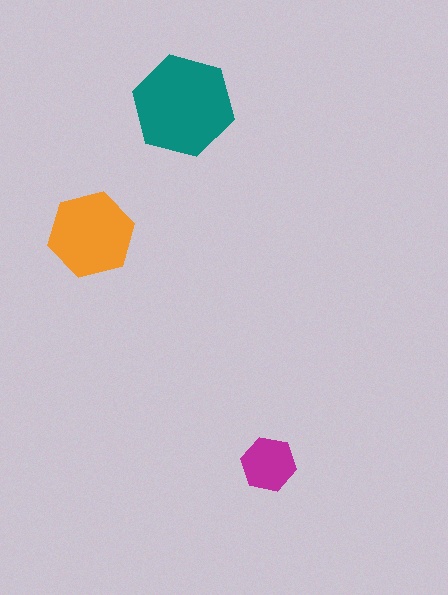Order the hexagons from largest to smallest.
the teal one, the orange one, the magenta one.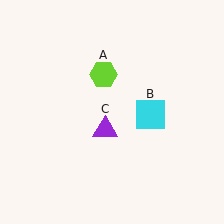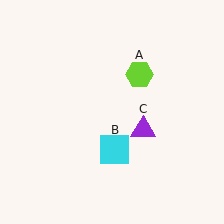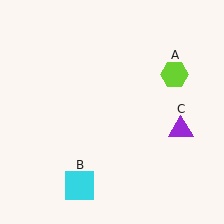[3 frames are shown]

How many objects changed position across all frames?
3 objects changed position: lime hexagon (object A), cyan square (object B), purple triangle (object C).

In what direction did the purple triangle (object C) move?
The purple triangle (object C) moved right.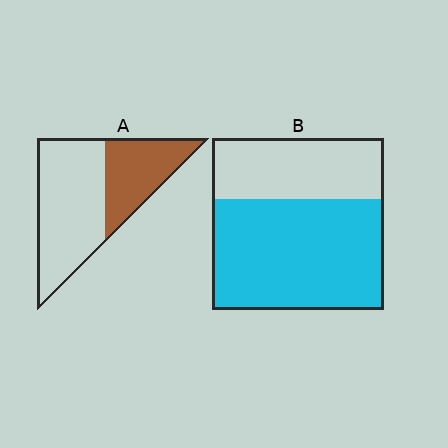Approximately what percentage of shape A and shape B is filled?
A is approximately 35% and B is approximately 65%.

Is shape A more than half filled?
No.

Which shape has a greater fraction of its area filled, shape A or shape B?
Shape B.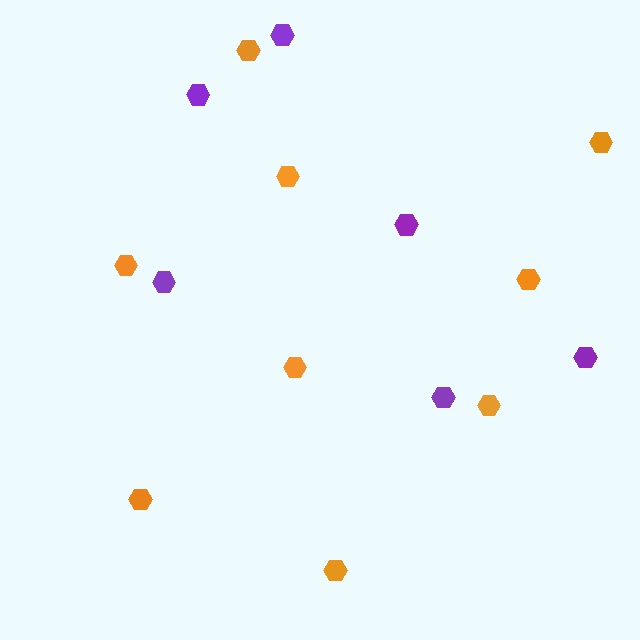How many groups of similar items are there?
There are 2 groups: one group of purple hexagons (6) and one group of orange hexagons (9).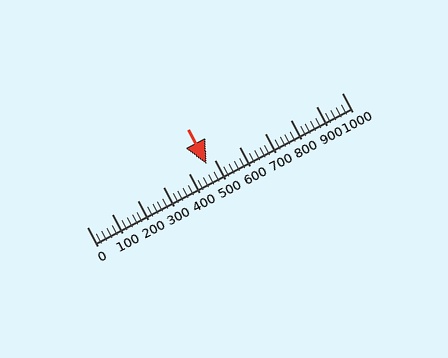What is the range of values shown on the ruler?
The ruler shows values from 0 to 1000.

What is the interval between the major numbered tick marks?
The major tick marks are spaced 100 units apart.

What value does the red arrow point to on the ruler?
The red arrow points to approximately 470.